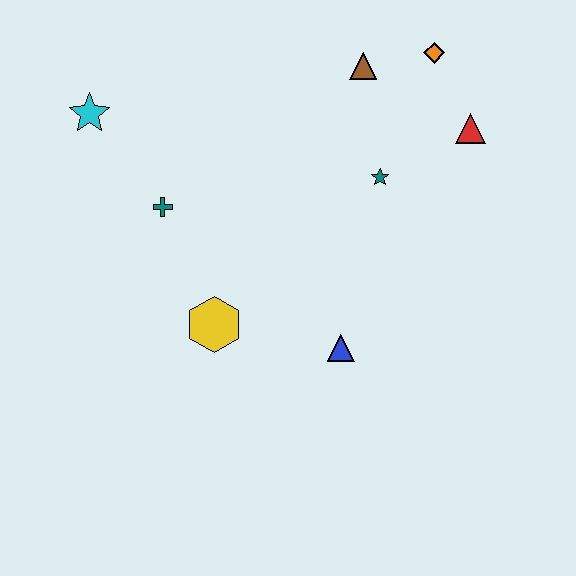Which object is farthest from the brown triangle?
The yellow hexagon is farthest from the brown triangle.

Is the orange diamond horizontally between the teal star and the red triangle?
Yes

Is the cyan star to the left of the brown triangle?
Yes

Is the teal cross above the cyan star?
No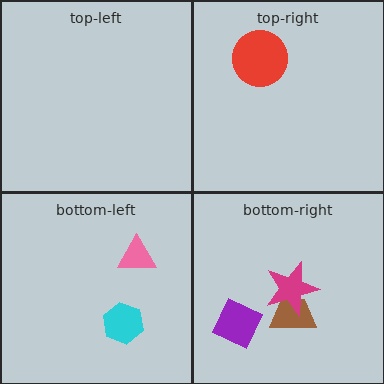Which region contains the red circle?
The top-right region.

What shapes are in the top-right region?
The red circle.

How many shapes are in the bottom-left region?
2.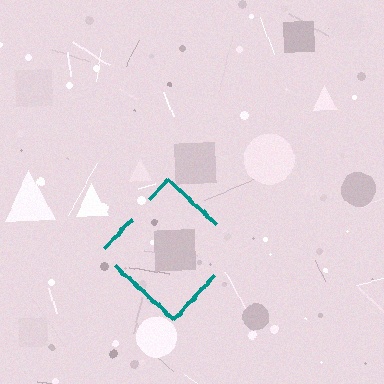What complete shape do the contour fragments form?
The contour fragments form a diamond.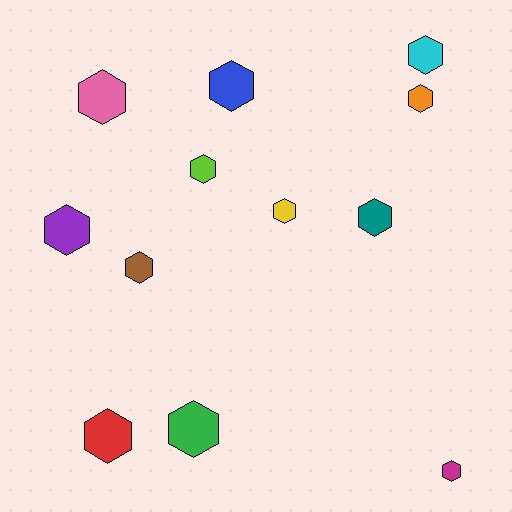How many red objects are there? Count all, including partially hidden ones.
There is 1 red object.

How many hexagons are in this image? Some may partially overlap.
There are 12 hexagons.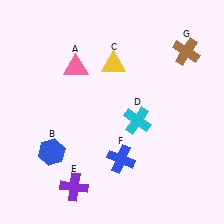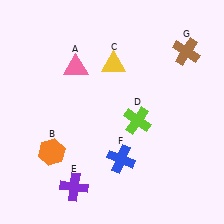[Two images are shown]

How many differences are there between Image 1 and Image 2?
There are 2 differences between the two images.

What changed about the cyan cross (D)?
In Image 1, D is cyan. In Image 2, it changed to lime.